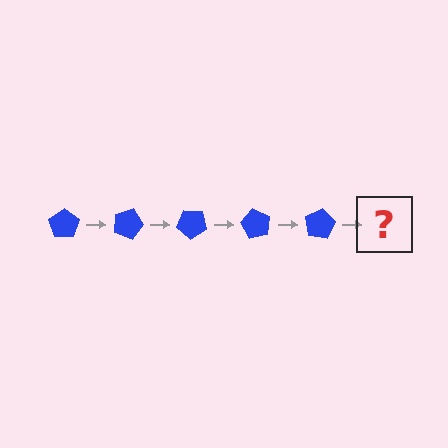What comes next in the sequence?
The next element should be a blue pentagon rotated 100 degrees.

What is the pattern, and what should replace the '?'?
The pattern is that the pentagon rotates 20 degrees each step. The '?' should be a blue pentagon rotated 100 degrees.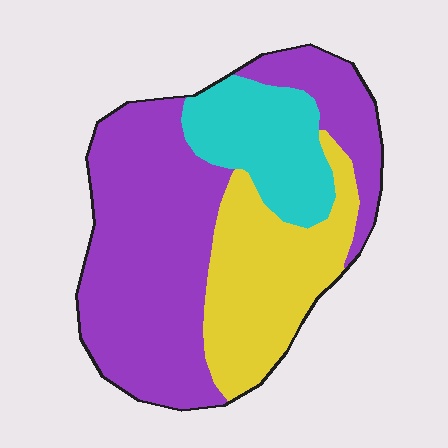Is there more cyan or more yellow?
Yellow.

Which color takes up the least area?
Cyan, at roughly 20%.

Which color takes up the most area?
Purple, at roughly 55%.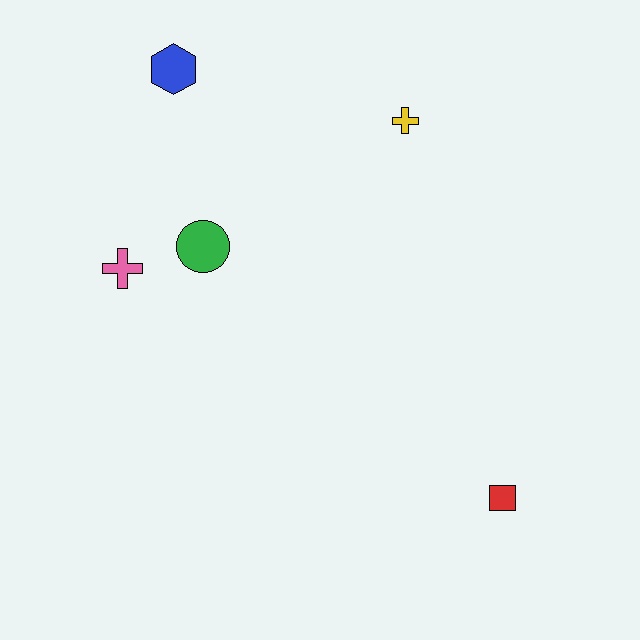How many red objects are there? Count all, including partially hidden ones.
There is 1 red object.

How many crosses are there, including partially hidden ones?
There are 2 crosses.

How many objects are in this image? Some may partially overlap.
There are 5 objects.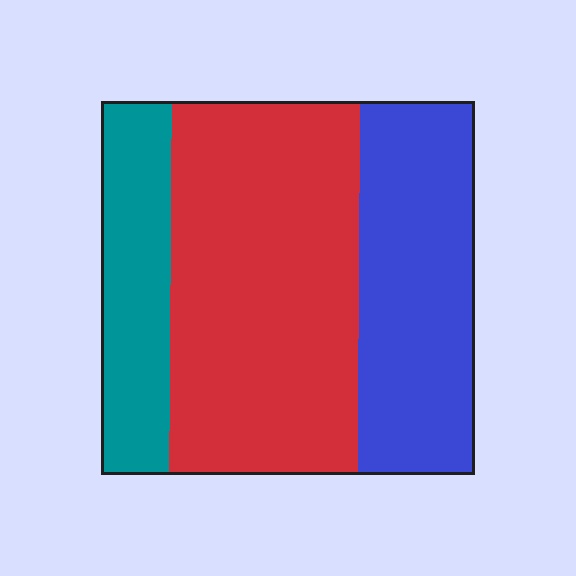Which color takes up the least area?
Teal, at roughly 20%.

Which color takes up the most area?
Red, at roughly 50%.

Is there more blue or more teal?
Blue.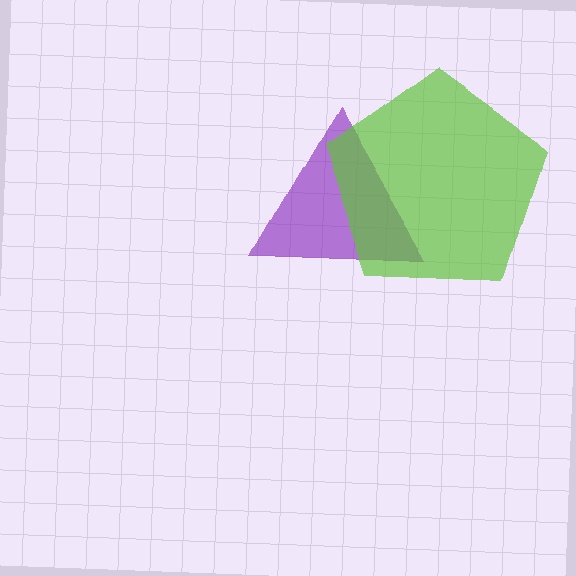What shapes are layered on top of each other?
The layered shapes are: a purple triangle, a lime pentagon.